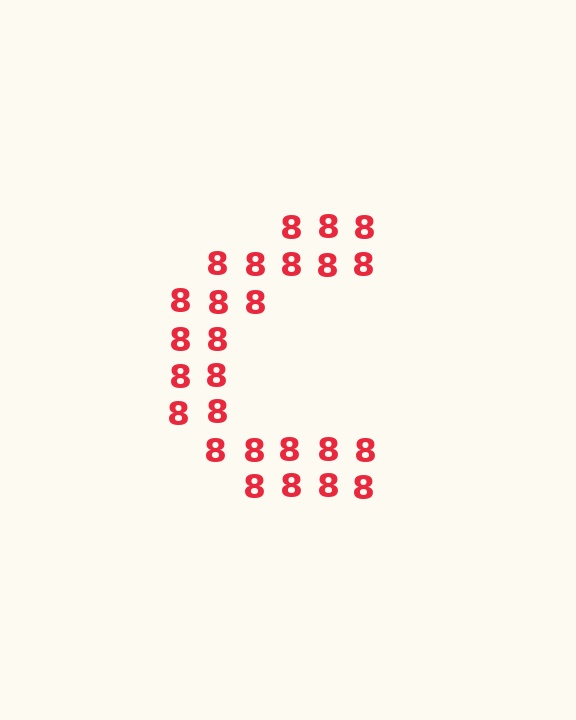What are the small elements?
The small elements are digit 8's.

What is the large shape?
The large shape is the letter C.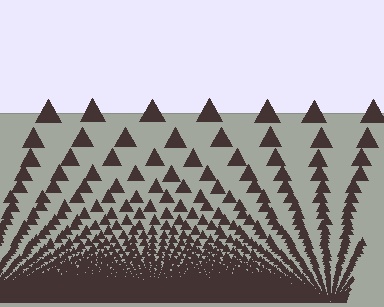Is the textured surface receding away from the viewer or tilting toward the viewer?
The surface appears to tilt toward the viewer. Texture elements get larger and sparser toward the top.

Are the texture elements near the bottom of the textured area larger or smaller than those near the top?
Smaller. The gradient is inverted — elements near the bottom are smaller and denser.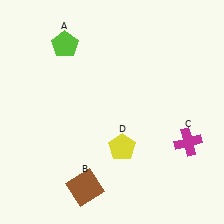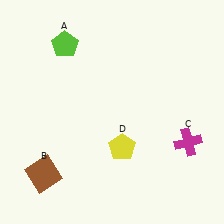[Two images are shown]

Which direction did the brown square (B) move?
The brown square (B) moved left.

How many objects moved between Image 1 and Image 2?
1 object moved between the two images.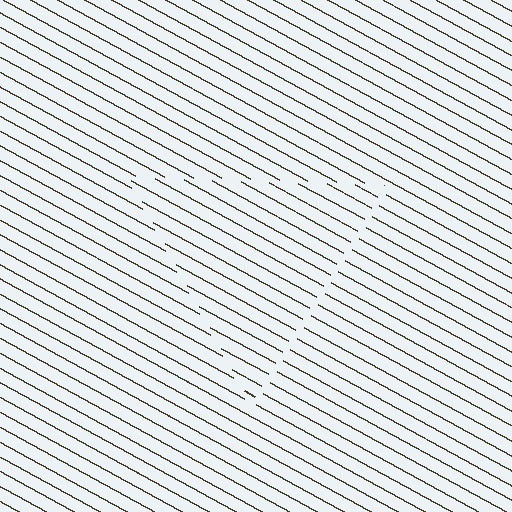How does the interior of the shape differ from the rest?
The interior of the shape contains the same grating, shifted by half a period — the contour is defined by the phase discontinuity where line-ends from the inner and outer gratings abut.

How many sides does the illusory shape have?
3 sides — the line-ends trace a triangle.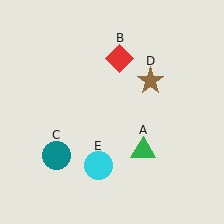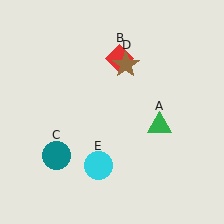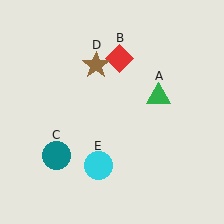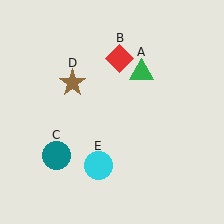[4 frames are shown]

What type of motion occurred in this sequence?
The green triangle (object A), brown star (object D) rotated counterclockwise around the center of the scene.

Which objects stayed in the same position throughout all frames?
Red diamond (object B) and teal circle (object C) and cyan circle (object E) remained stationary.